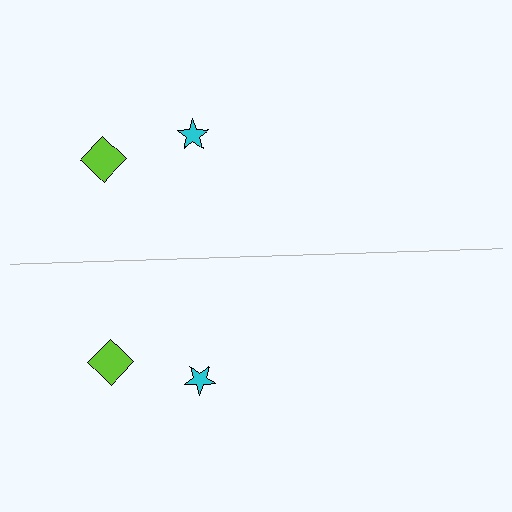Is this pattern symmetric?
Yes, this pattern has bilateral (reflection) symmetry.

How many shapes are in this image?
There are 4 shapes in this image.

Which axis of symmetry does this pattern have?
The pattern has a horizontal axis of symmetry running through the center of the image.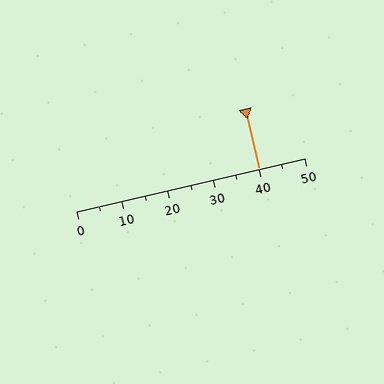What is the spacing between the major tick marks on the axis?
The major ticks are spaced 10 apart.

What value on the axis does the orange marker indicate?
The marker indicates approximately 40.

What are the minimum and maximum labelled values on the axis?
The axis runs from 0 to 50.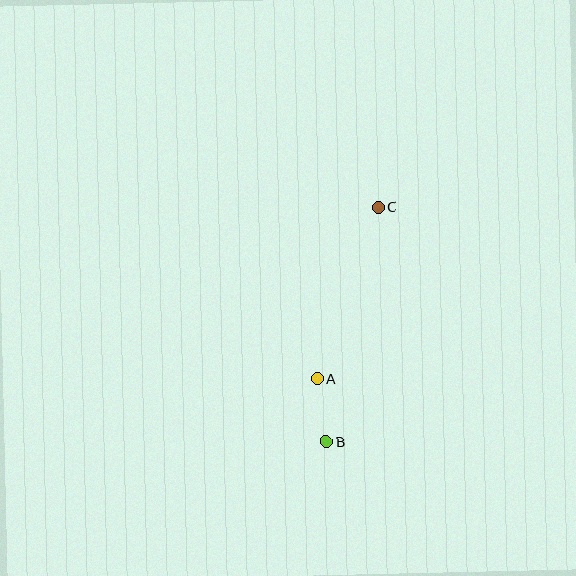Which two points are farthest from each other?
Points B and C are farthest from each other.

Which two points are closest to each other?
Points A and B are closest to each other.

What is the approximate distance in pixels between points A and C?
The distance between A and C is approximately 182 pixels.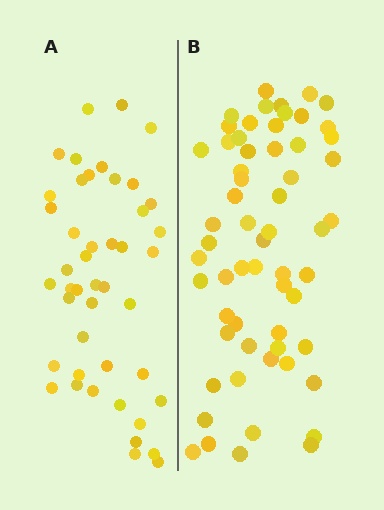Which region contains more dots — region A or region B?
Region B (the right region) has more dots.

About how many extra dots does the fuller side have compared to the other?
Region B has approximately 15 more dots than region A.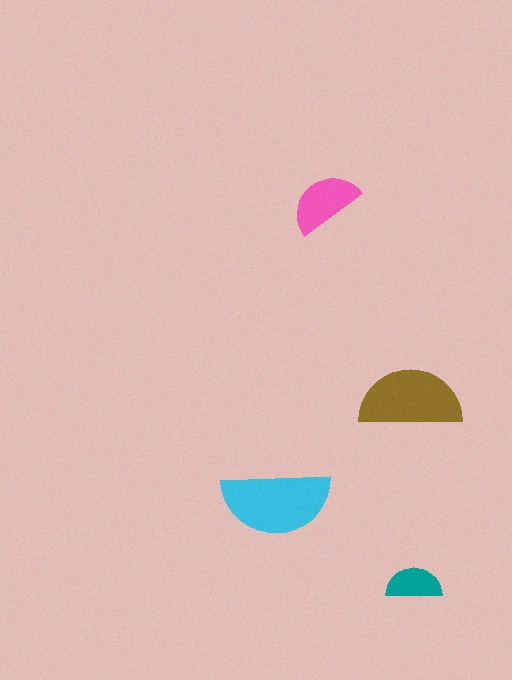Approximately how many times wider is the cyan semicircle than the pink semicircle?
About 1.5 times wider.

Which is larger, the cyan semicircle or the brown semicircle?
The cyan one.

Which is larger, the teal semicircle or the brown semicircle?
The brown one.